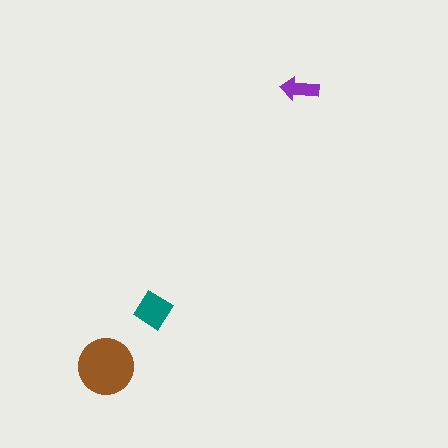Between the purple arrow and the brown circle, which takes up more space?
The brown circle.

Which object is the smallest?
The purple arrow.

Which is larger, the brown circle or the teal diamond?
The brown circle.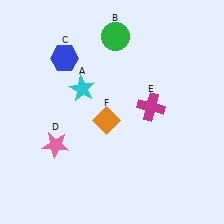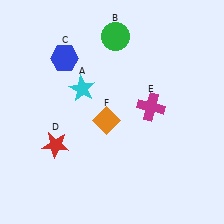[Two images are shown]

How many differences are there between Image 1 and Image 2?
There is 1 difference between the two images.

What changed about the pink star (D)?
In Image 1, D is pink. In Image 2, it changed to red.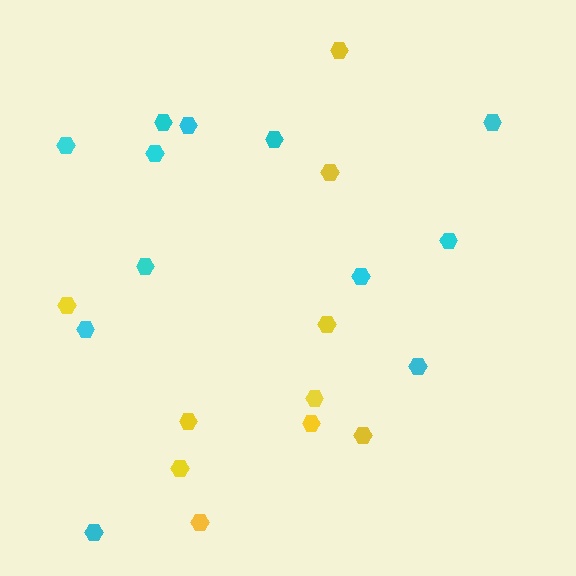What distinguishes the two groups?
There are 2 groups: one group of cyan hexagons (12) and one group of yellow hexagons (10).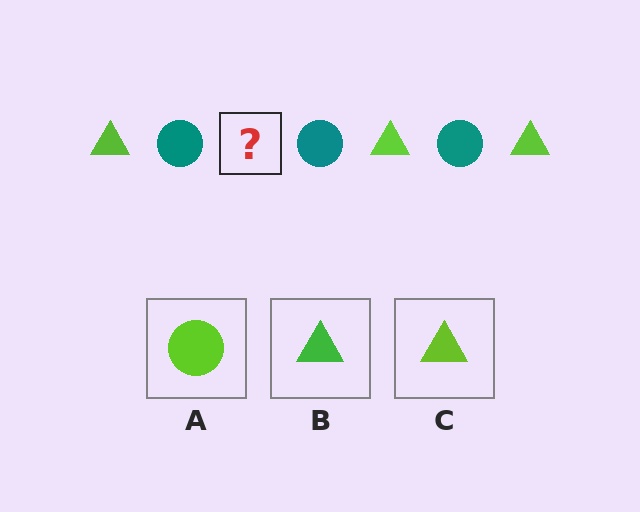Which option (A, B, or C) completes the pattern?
C.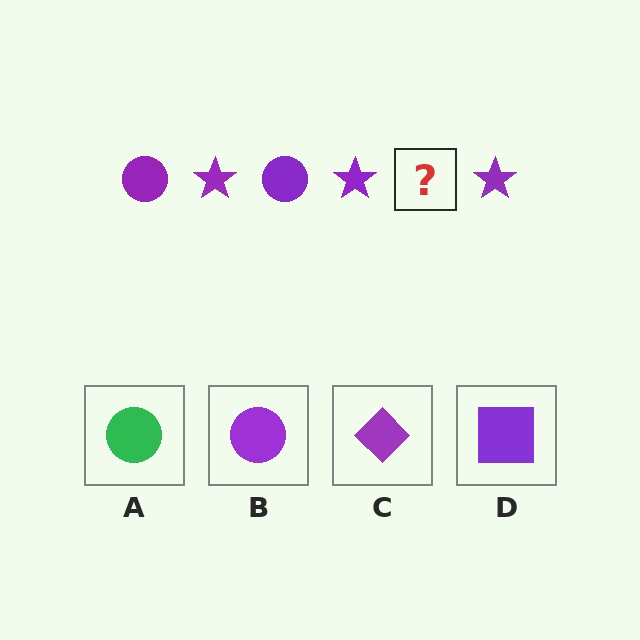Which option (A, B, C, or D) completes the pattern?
B.